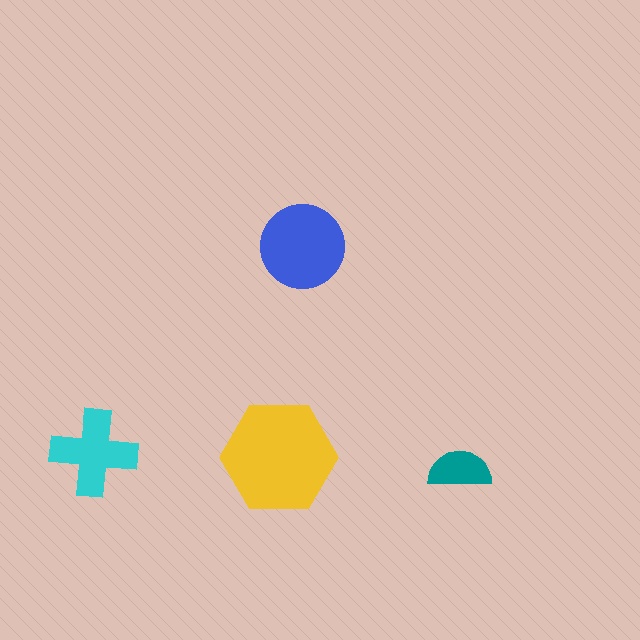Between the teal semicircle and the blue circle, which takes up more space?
The blue circle.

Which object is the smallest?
The teal semicircle.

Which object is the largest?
The yellow hexagon.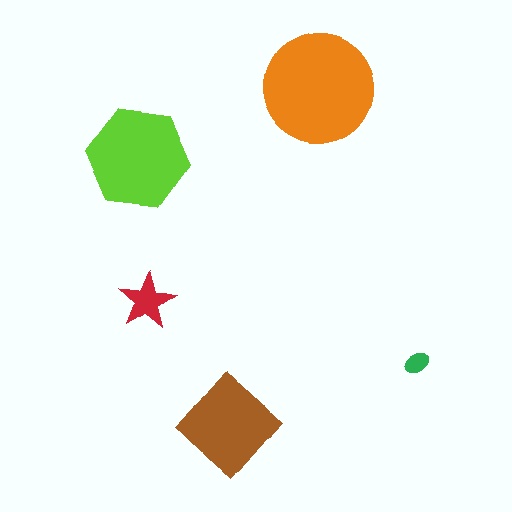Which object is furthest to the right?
The green ellipse is rightmost.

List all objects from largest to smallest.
The orange circle, the lime hexagon, the brown diamond, the red star, the green ellipse.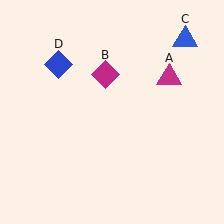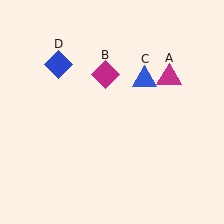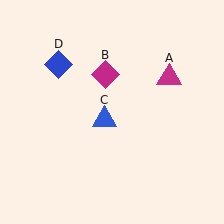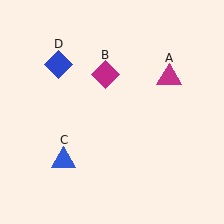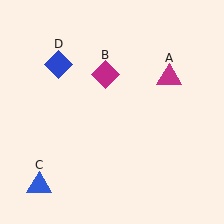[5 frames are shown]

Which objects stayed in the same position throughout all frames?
Magenta triangle (object A) and magenta diamond (object B) and blue diamond (object D) remained stationary.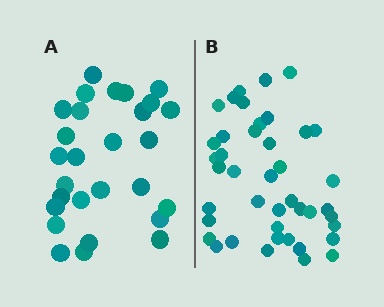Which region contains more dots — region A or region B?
Region B (the right region) has more dots.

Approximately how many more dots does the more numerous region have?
Region B has approximately 15 more dots than region A.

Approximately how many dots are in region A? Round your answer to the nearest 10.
About 30 dots. (The exact count is 28, which rounds to 30.)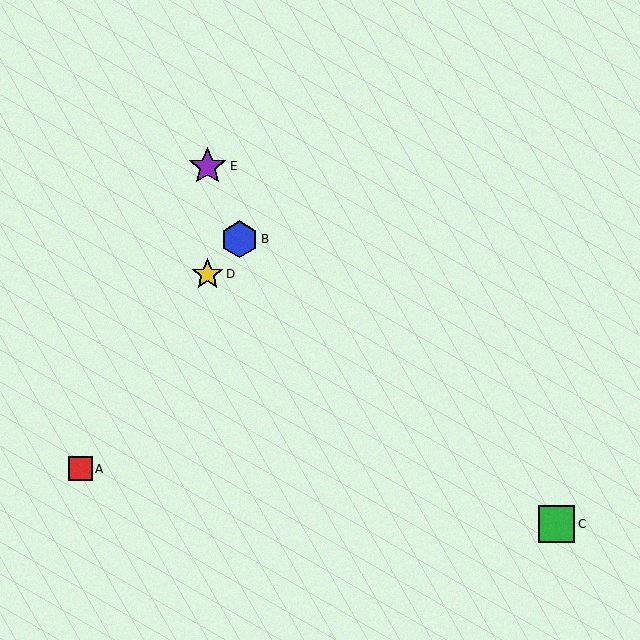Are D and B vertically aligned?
No, D is at x≈208 and B is at x≈239.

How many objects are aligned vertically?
2 objects (D, E) are aligned vertically.